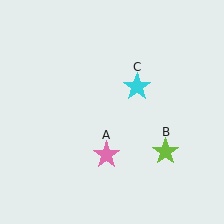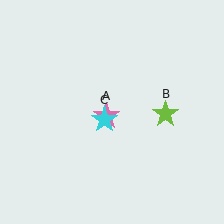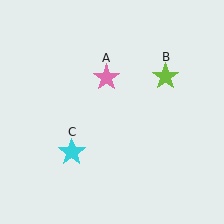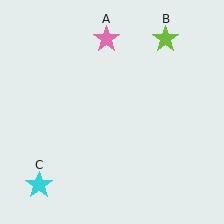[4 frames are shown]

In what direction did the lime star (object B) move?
The lime star (object B) moved up.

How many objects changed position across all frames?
3 objects changed position: pink star (object A), lime star (object B), cyan star (object C).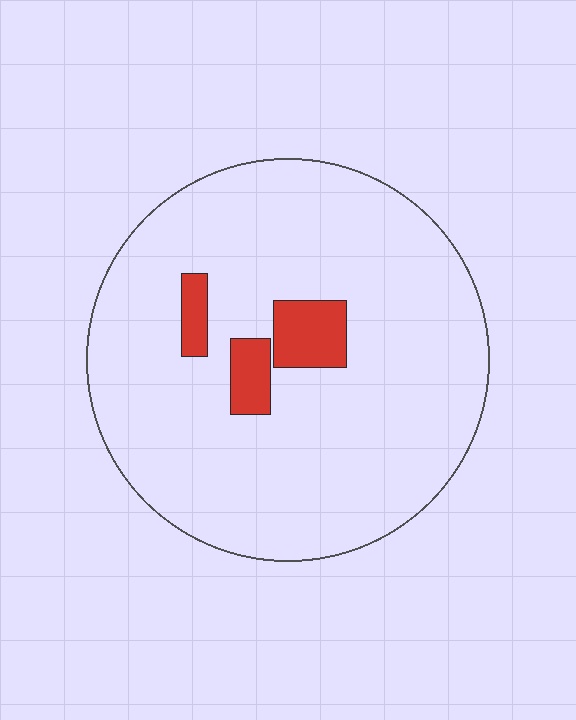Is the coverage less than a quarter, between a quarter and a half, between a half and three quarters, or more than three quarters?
Less than a quarter.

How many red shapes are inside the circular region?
3.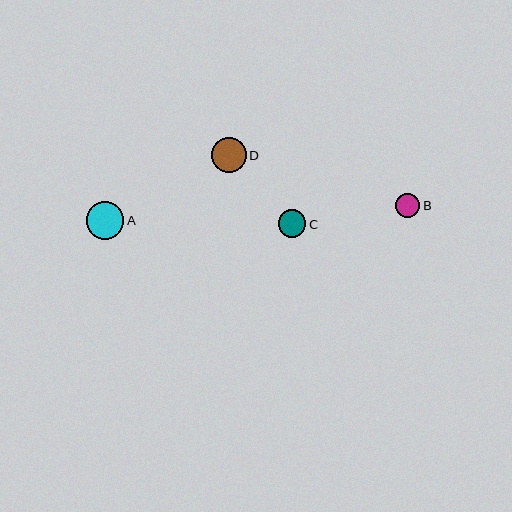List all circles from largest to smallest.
From largest to smallest: A, D, C, B.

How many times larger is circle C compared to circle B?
Circle C is approximately 1.1 times the size of circle B.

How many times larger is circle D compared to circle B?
Circle D is approximately 1.4 times the size of circle B.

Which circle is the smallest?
Circle B is the smallest with a size of approximately 24 pixels.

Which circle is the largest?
Circle A is the largest with a size of approximately 37 pixels.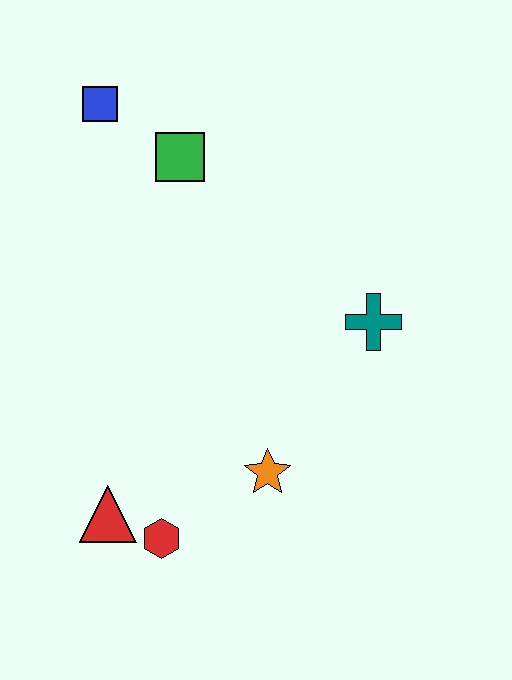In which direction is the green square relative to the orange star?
The green square is above the orange star.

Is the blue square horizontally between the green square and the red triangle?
No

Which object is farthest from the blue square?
The red hexagon is farthest from the blue square.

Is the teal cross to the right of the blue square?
Yes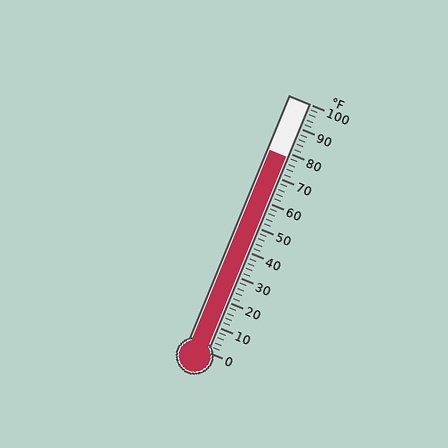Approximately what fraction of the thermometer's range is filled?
The thermometer is filled to approximately 80% of its range.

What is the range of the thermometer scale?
The thermometer scale ranges from 0°F to 100°F.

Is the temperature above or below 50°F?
The temperature is above 50°F.